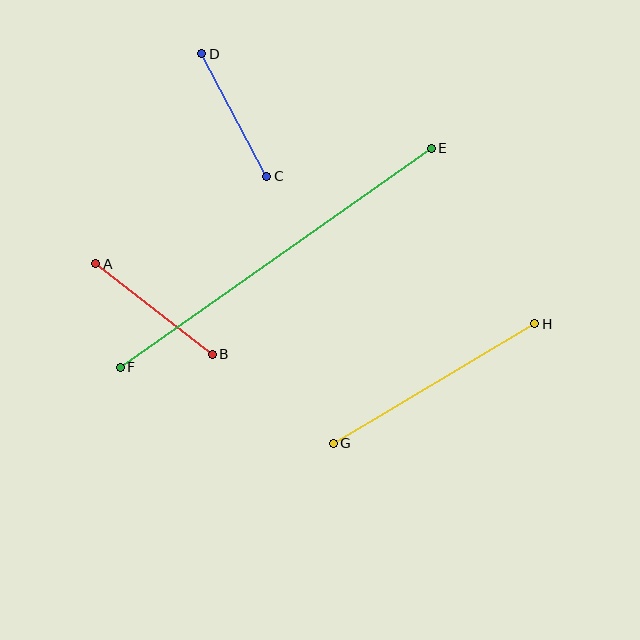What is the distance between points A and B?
The distance is approximately 147 pixels.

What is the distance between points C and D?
The distance is approximately 139 pixels.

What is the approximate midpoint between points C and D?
The midpoint is at approximately (234, 115) pixels.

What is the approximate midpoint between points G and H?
The midpoint is at approximately (434, 383) pixels.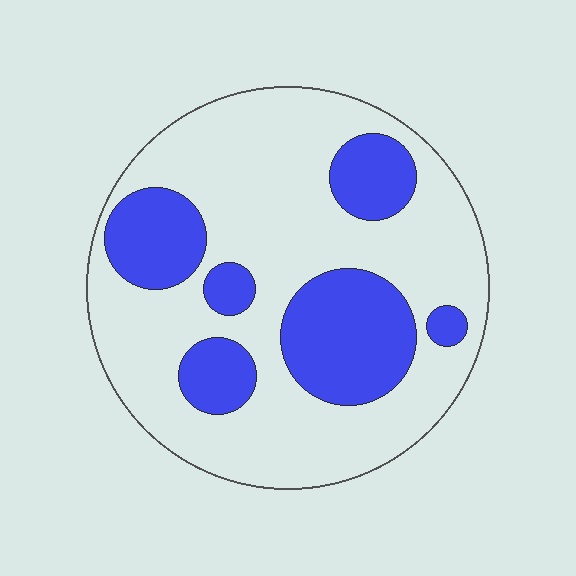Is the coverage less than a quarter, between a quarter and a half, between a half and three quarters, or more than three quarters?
Between a quarter and a half.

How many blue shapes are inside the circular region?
6.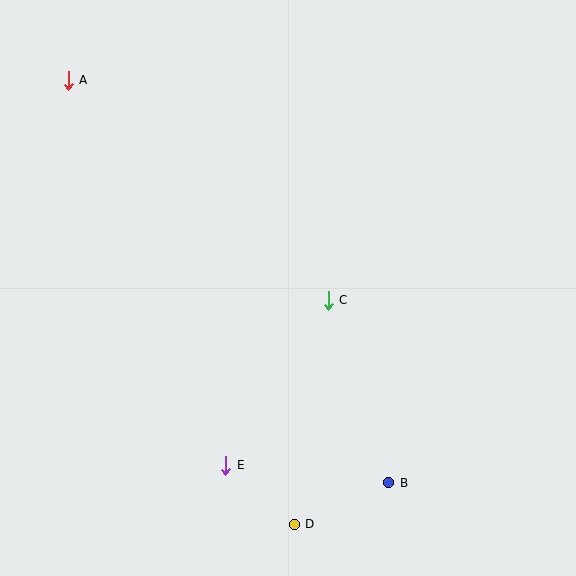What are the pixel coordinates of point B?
Point B is at (389, 483).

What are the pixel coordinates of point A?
Point A is at (68, 80).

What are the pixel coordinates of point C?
Point C is at (328, 301).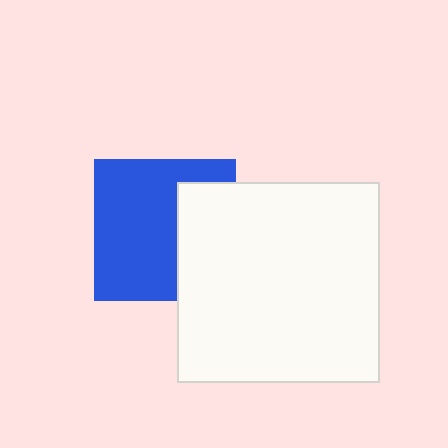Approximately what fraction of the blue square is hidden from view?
Roughly 35% of the blue square is hidden behind the white rectangle.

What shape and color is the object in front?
The object in front is a white rectangle.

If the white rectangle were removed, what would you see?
You would see the complete blue square.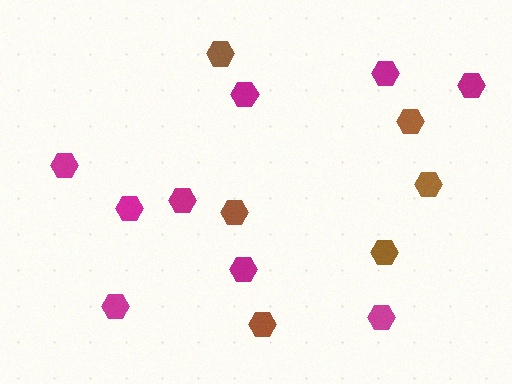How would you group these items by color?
There are 2 groups: one group of magenta hexagons (9) and one group of brown hexagons (6).